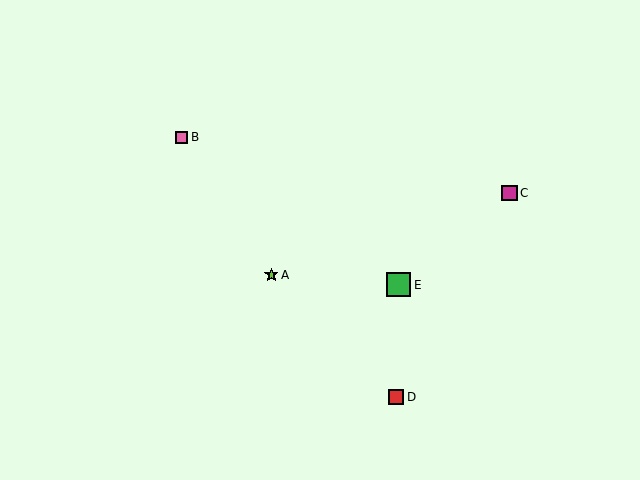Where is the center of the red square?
The center of the red square is at (396, 397).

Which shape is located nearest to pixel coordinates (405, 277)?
The green square (labeled E) at (398, 285) is nearest to that location.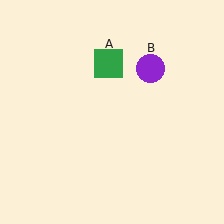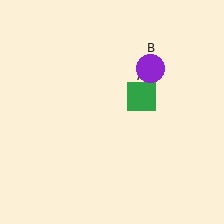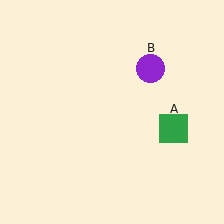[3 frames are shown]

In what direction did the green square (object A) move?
The green square (object A) moved down and to the right.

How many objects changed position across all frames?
1 object changed position: green square (object A).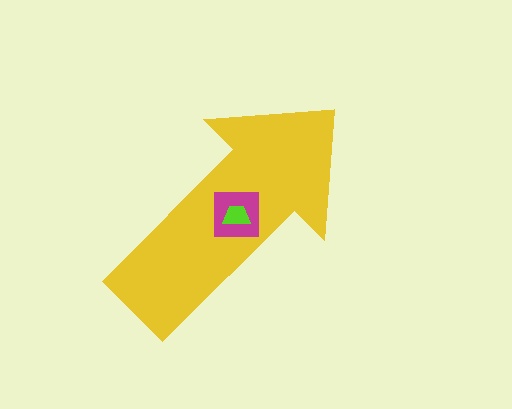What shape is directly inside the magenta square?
The lime trapezoid.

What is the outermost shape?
The yellow arrow.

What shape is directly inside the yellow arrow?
The magenta square.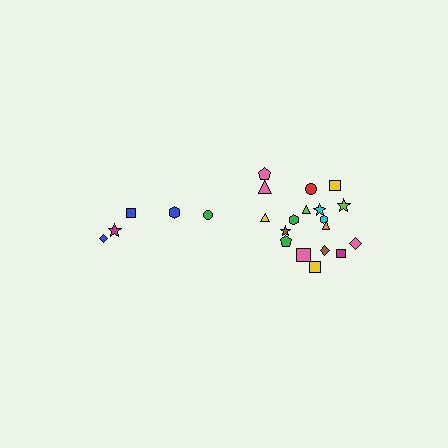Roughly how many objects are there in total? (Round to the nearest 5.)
Roughly 25 objects in total.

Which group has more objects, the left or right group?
The right group.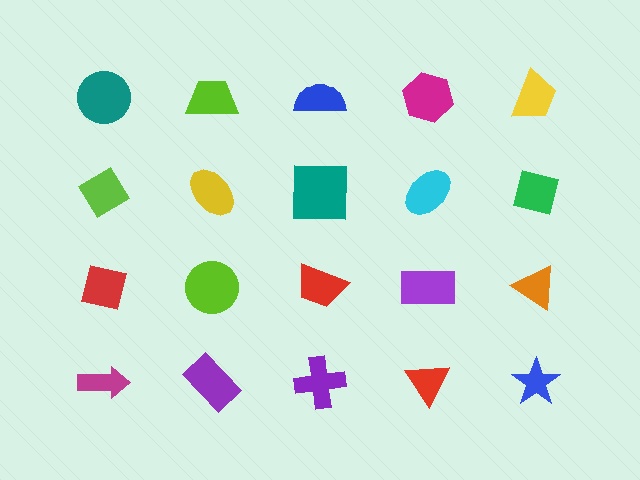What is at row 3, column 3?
A red trapezoid.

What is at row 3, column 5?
An orange triangle.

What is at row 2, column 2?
A yellow ellipse.